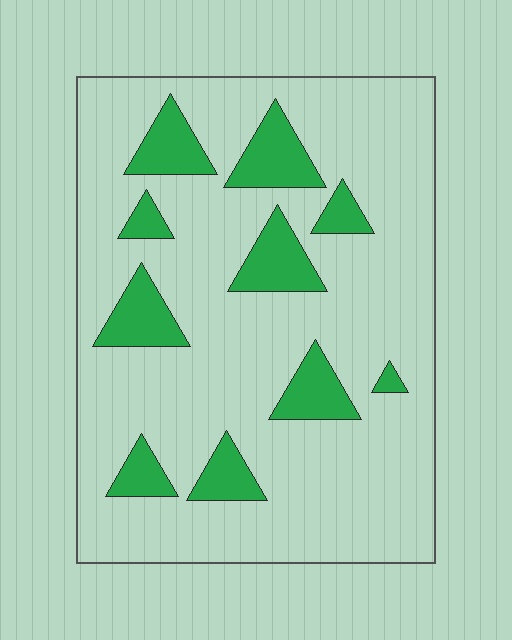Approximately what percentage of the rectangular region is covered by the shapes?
Approximately 15%.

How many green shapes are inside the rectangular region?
10.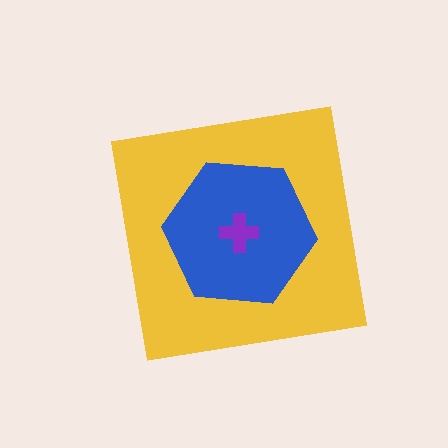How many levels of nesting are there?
3.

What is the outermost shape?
The yellow square.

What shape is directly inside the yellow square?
The blue hexagon.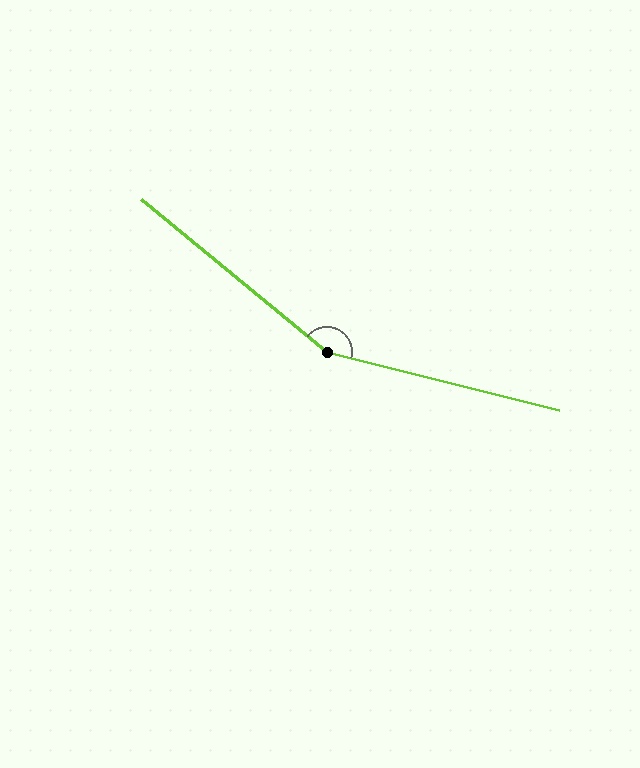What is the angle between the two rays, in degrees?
Approximately 155 degrees.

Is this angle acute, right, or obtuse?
It is obtuse.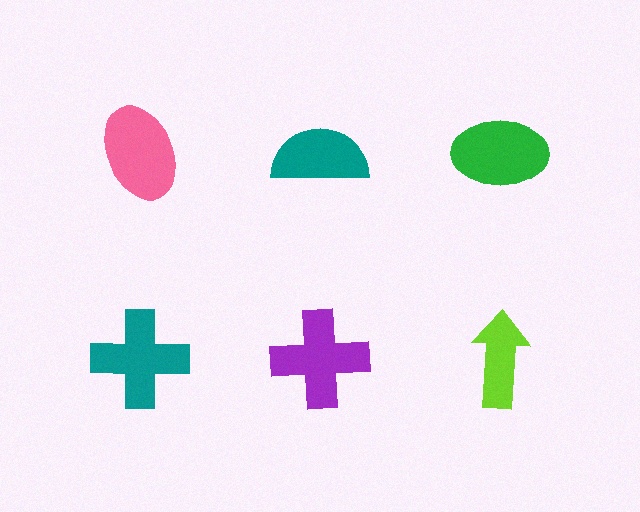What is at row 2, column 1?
A teal cross.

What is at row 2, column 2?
A purple cross.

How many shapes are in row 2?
3 shapes.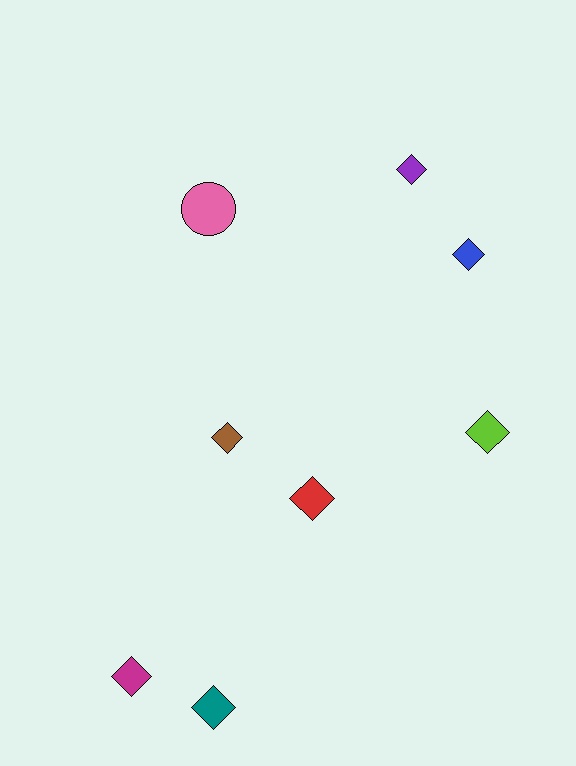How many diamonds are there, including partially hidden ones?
There are 7 diamonds.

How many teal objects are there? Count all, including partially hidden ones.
There is 1 teal object.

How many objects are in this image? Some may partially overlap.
There are 8 objects.